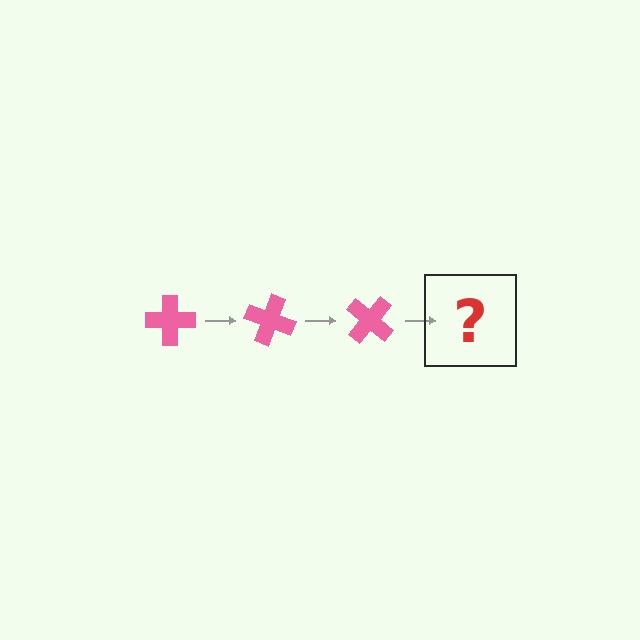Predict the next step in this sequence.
The next step is a pink cross rotated 60 degrees.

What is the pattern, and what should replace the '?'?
The pattern is that the cross rotates 20 degrees each step. The '?' should be a pink cross rotated 60 degrees.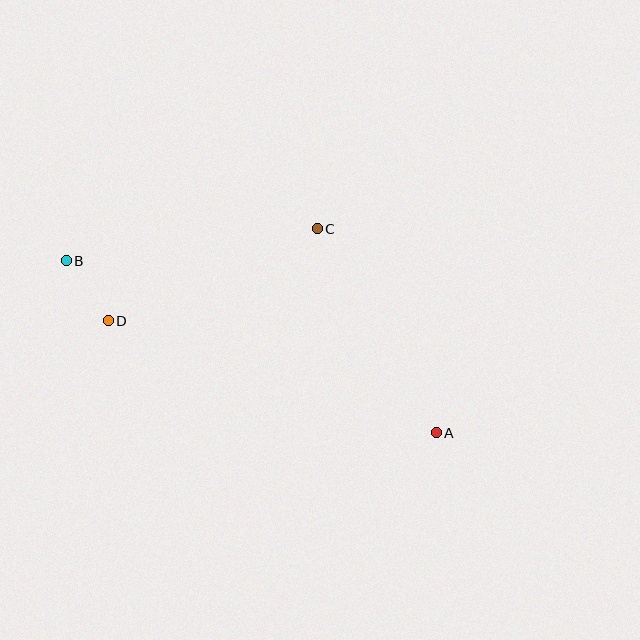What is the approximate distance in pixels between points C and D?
The distance between C and D is approximately 228 pixels.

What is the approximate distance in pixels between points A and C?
The distance between A and C is approximately 236 pixels.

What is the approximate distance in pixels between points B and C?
The distance between B and C is approximately 253 pixels.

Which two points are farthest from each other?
Points A and B are farthest from each other.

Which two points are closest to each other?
Points B and D are closest to each other.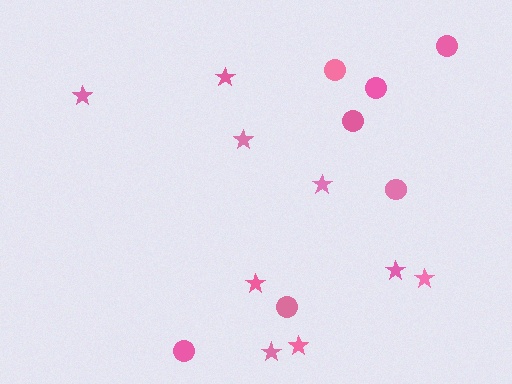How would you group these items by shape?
There are 2 groups: one group of stars (9) and one group of circles (7).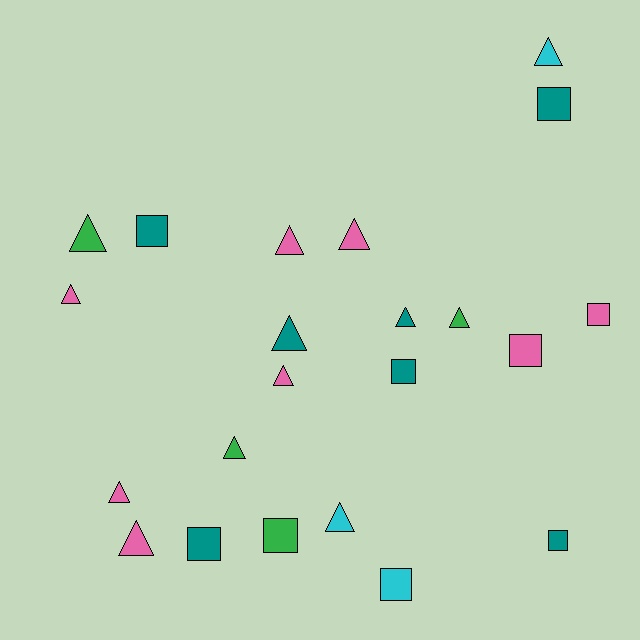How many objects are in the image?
There are 22 objects.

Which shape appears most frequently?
Triangle, with 13 objects.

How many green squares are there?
There is 1 green square.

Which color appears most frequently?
Pink, with 8 objects.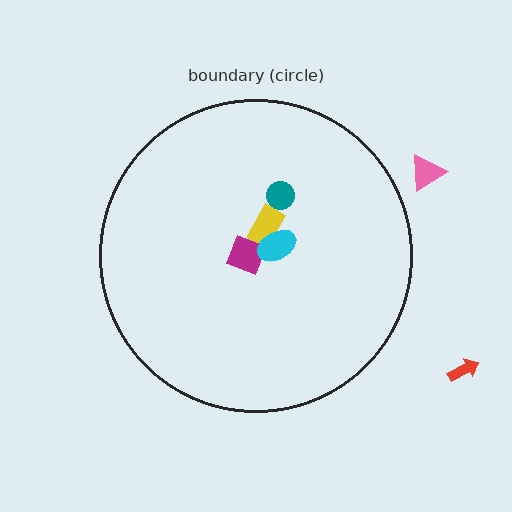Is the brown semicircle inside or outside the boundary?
Inside.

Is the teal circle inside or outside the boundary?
Inside.